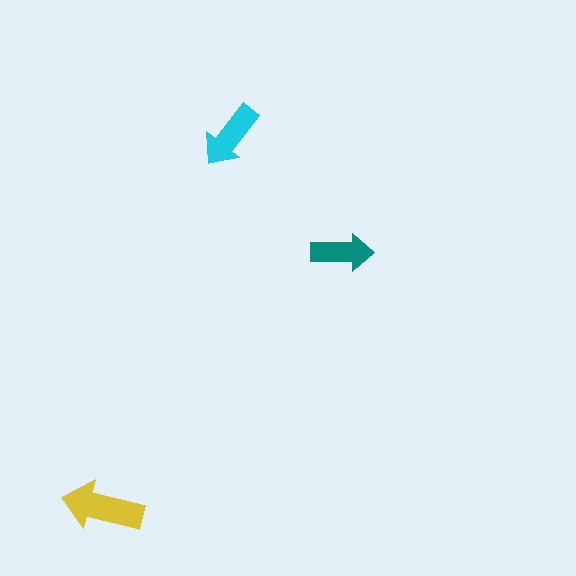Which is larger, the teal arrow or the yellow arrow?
The yellow one.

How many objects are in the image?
There are 3 objects in the image.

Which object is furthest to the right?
The teal arrow is rightmost.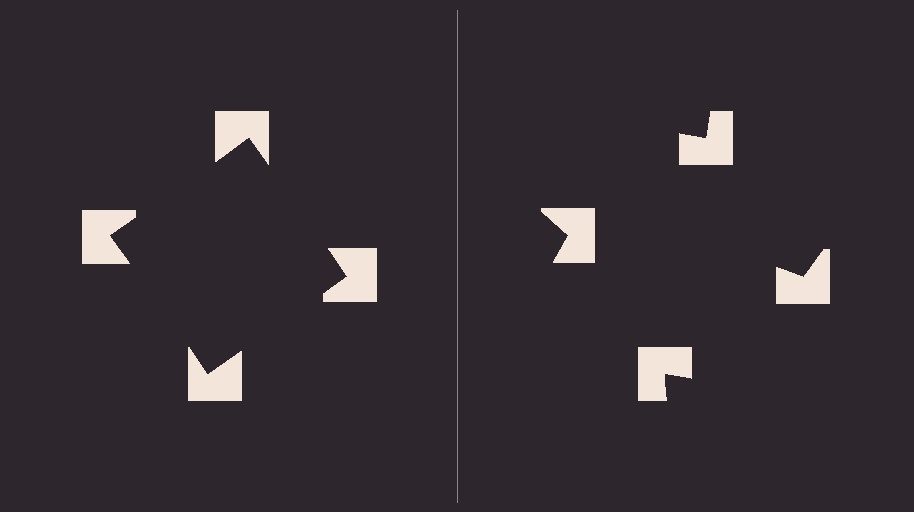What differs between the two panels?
The notched squares are positioned identically on both sides; only the wedge orientations differ. On the left they align to a square; on the right they are misaligned.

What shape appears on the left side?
An illusory square.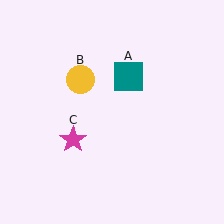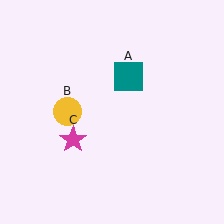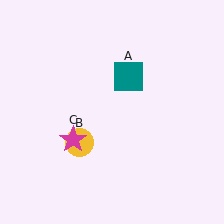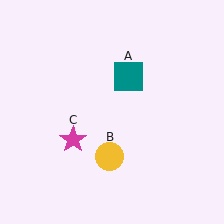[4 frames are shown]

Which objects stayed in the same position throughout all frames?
Teal square (object A) and magenta star (object C) remained stationary.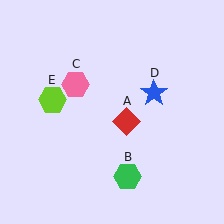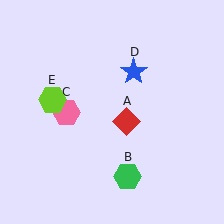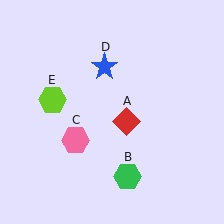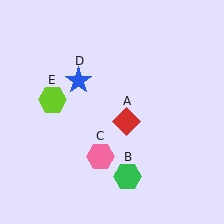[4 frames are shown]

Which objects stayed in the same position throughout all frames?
Red diamond (object A) and green hexagon (object B) and lime hexagon (object E) remained stationary.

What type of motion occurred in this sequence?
The pink hexagon (object C), blue star (object D) rotated counterclockwise around the center of the scene.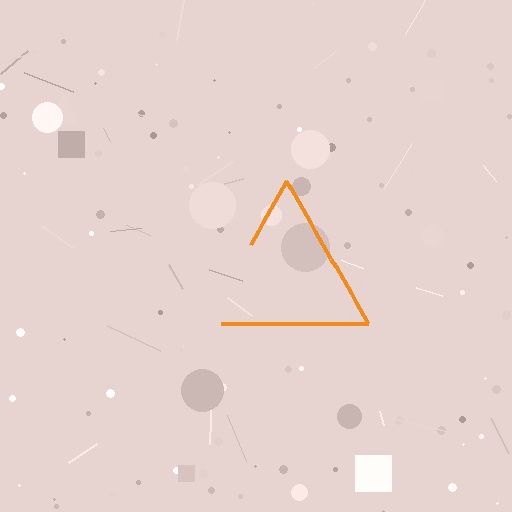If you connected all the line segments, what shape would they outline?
They would outline a triangle.